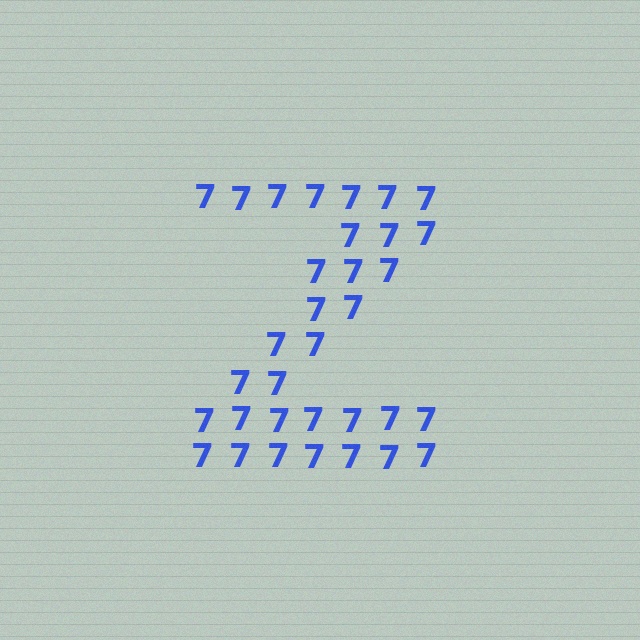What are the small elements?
The small elements are digit 7's.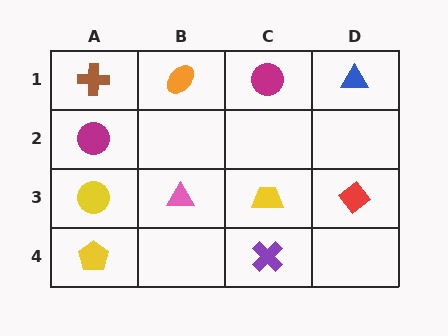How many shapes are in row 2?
1 shape.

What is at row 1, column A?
A brown cross.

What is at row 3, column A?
A yellow circle.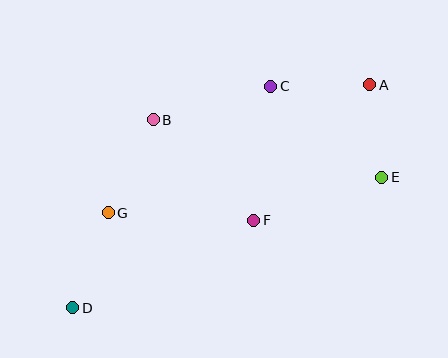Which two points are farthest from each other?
Points A and D are farthest from each other.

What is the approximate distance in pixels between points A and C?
The distance between A and C is approximately 99 pixels.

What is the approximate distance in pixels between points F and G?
The distance between F and G is approximately 145 pixels.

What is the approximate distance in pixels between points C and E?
The distance between C and E is approximately 143 pixels.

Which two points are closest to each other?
Points A and E are closest to each other.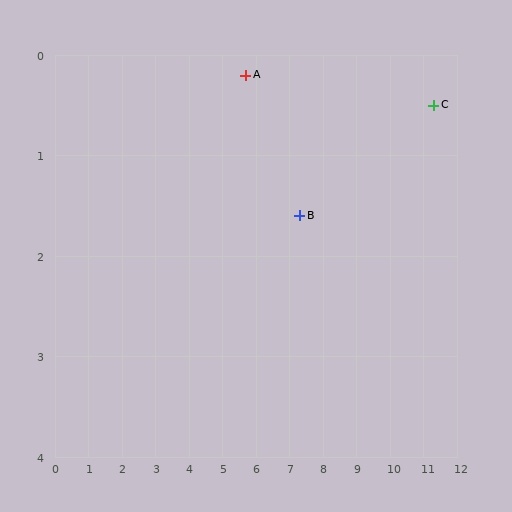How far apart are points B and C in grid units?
Points B and C are about 4.1 grid units apart.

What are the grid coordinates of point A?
Point A is at approximately (5.7, 0.2).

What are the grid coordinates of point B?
Point B is at approximately (7.3, 1.6).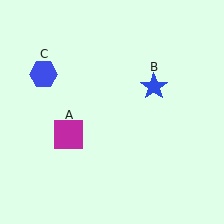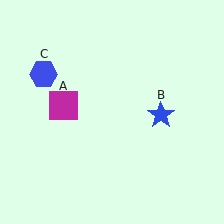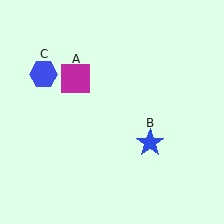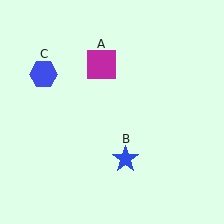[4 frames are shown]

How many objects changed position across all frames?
2 objects changed position: magenta square (object A), blue star (object B).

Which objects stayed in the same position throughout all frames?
Blue hexagon (object C) remained stationary.